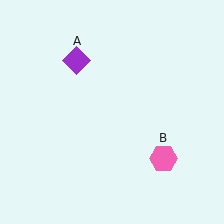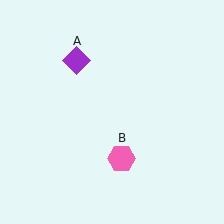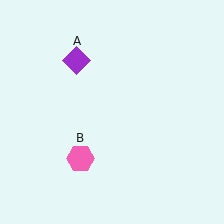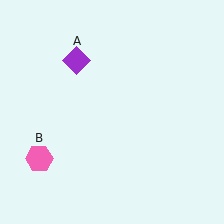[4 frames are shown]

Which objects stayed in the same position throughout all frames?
Purple diamond (object A) remained stationary.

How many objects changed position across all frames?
1 object changed position: pink hexagon (object B).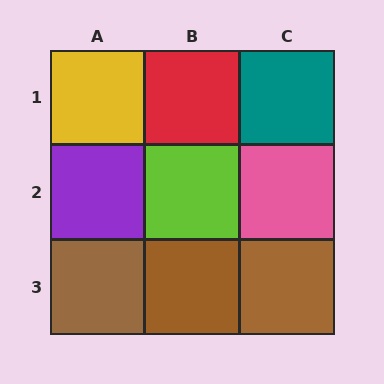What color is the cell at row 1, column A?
Yellow.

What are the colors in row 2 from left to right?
Purple, lime, pink.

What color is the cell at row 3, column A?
Brown.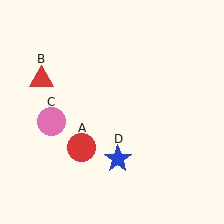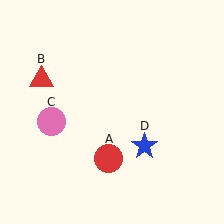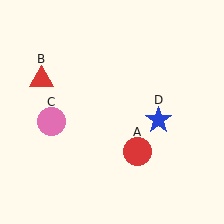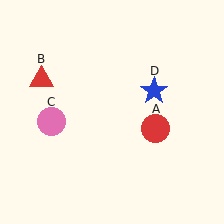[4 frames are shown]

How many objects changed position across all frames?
2 objects changed position: red circle (object A), blue star (object D).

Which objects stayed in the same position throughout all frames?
Red triangle (object B) and pink circle (object C) remained stationary.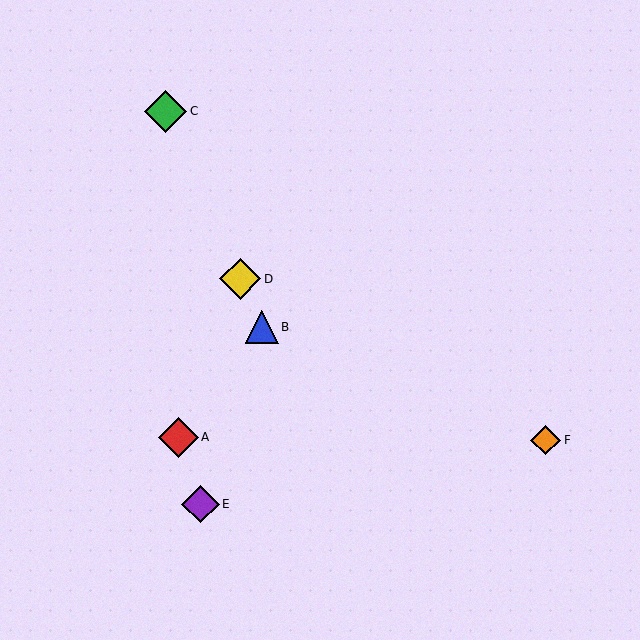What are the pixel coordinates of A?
Object A is at (178, 437).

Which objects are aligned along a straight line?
Objects B, C, D are aligned along a straight line.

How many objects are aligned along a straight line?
3 objects (B, C, D) are aligned along a straight line.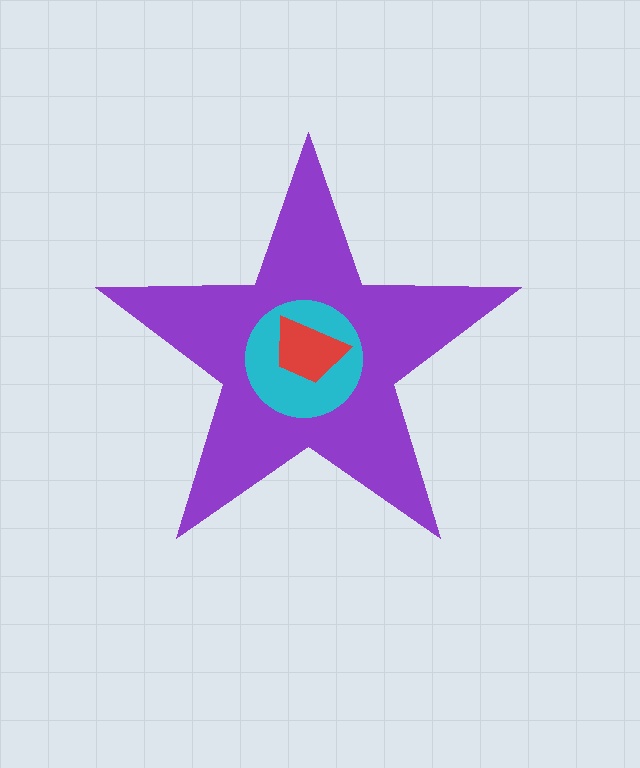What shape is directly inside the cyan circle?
The red trapezoid.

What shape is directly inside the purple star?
The cyan circle.